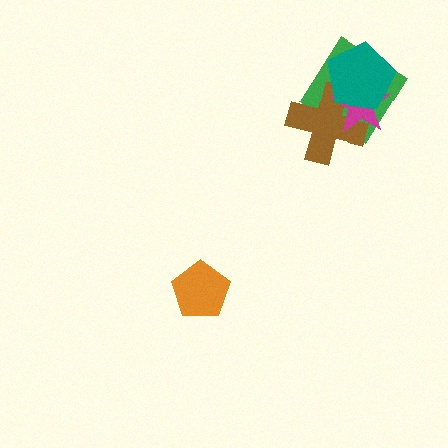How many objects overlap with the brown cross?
3 objects overlap with the brown cross.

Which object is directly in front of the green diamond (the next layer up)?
The brown cross is directly in front of the green diamond.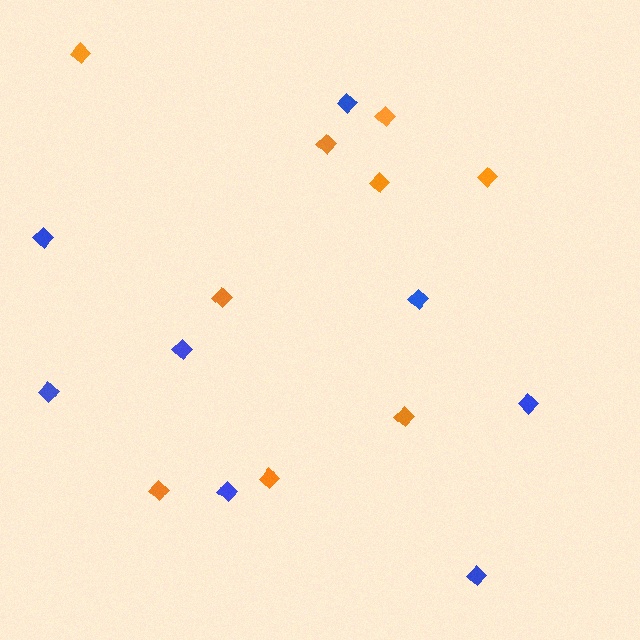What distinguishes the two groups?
There are 2 groups: one group of blue diamonds (8) and one group of orange diamonds (9).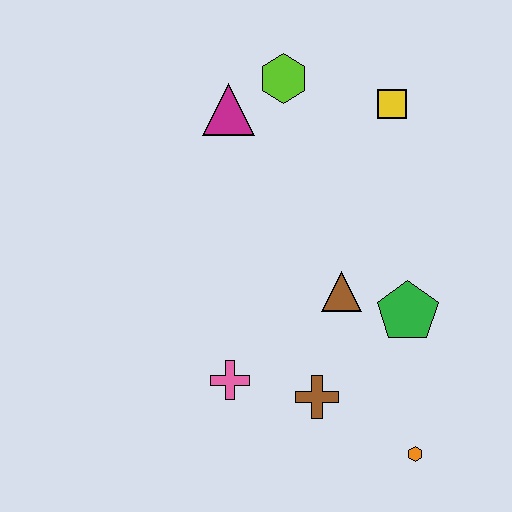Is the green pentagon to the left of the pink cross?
No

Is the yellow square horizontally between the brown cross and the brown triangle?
No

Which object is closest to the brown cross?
The pink cross is closest to the brown cross.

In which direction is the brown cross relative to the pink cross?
The brown cross is to the right of the pink cross.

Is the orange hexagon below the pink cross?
Yes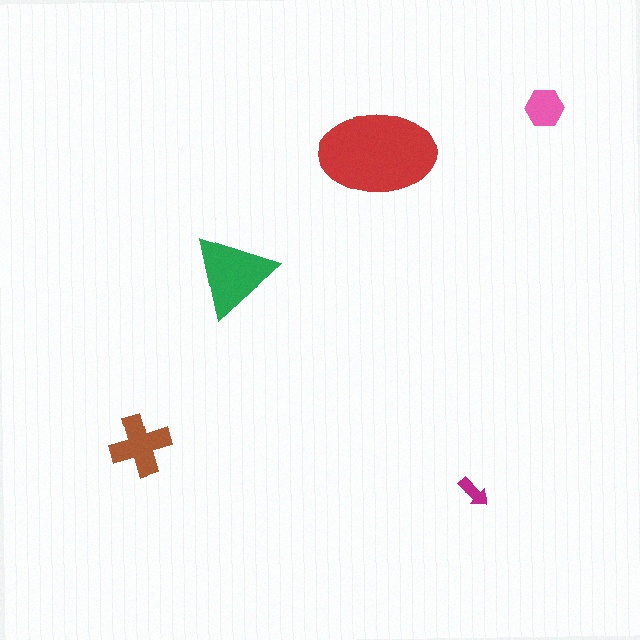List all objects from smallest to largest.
The magenta arrow, the pink hexagon, the brown cross, the green triangle, the red ellipse.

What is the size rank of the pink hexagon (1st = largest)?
4th.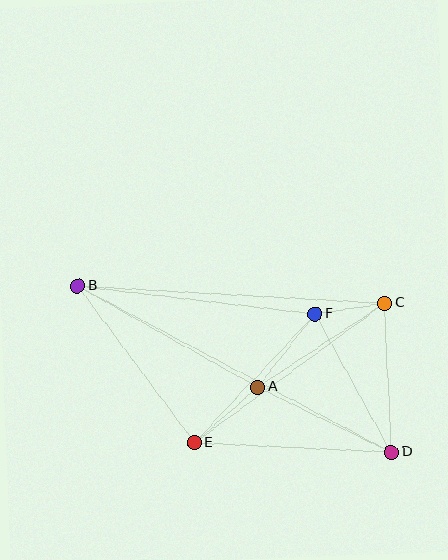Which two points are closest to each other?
Points C and F are closest to each other.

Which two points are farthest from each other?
Points B and D are farthest from each other.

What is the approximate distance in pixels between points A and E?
The distance between A and E is approximately 84 pixels.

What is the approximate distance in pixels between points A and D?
The distance between A and D is approximately 149 pixels.